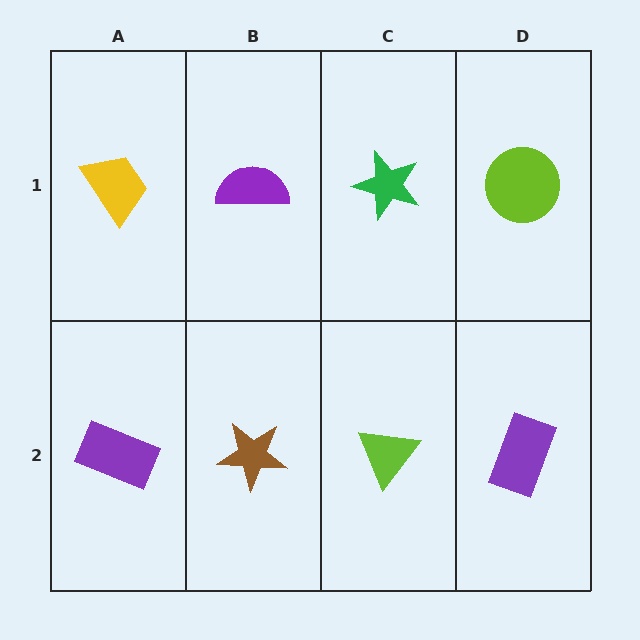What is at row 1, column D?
A lime circle.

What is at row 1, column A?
A yellow trapezoid.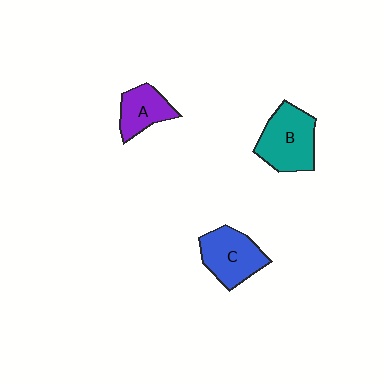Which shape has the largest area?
Shape B (teal).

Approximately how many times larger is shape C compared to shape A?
Approximately 1.4 times.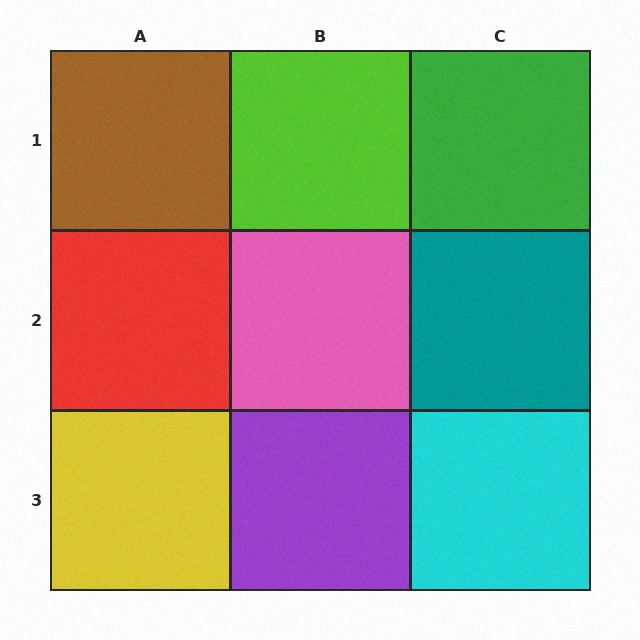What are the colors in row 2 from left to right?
Red, pink, teal.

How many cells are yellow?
1 cell is yellow.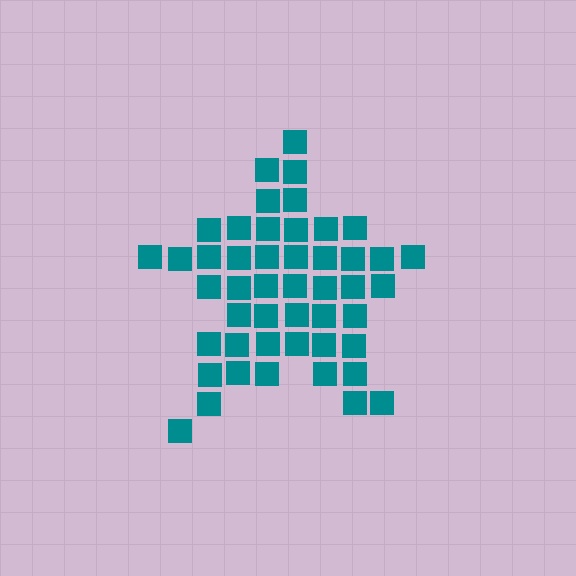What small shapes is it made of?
It is made of small squares.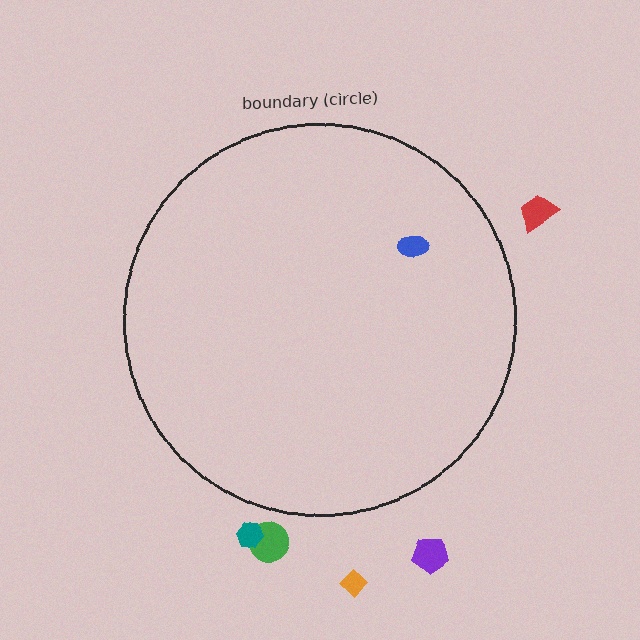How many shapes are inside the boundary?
1 inside, 5 outside.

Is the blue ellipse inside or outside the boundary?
Inside.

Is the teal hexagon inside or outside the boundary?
Outside.